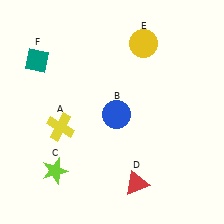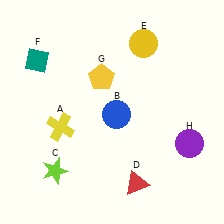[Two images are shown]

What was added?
A yellow pentagon (G), a purple circle (H) were added in Image 2.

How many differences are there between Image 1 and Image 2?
There are 2 differences between the two images.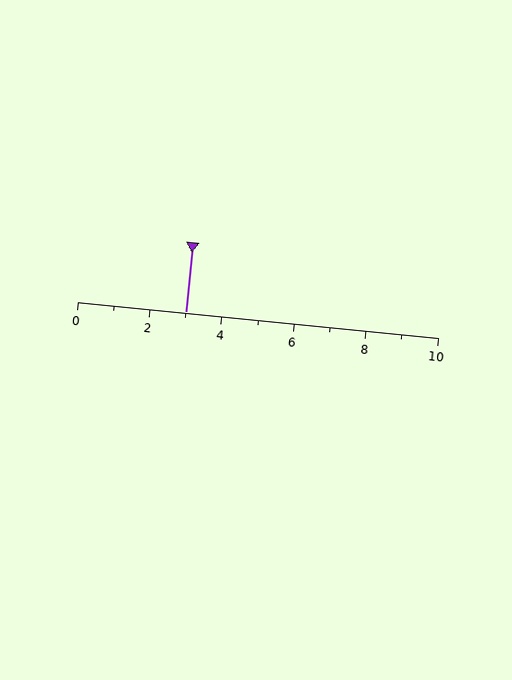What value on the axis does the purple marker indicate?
The marker indicates approximately 3.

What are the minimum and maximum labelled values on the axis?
The axis runs from 0 to 10.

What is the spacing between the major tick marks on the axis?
The major ticks are spaced 2 apart.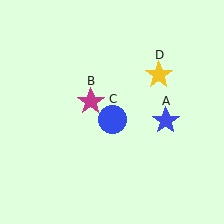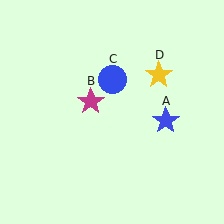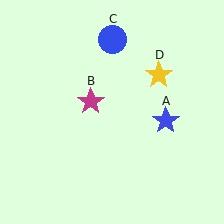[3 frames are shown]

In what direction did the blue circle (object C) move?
The blue circle (object C) moved up.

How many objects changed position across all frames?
1 object changed position: blue circle (object C).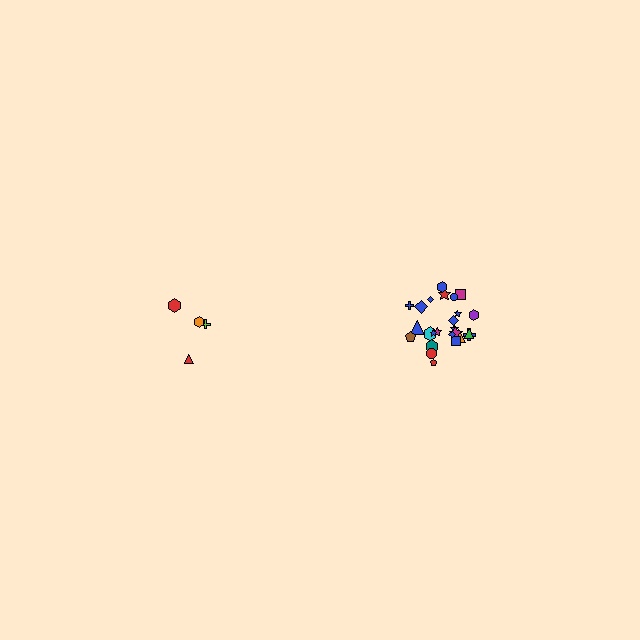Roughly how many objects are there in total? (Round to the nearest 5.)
Roughly 30 objects in total.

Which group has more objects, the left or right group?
The right group.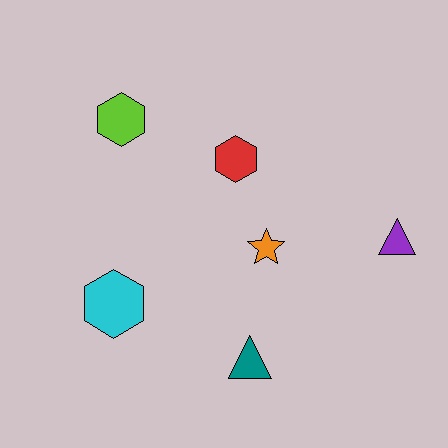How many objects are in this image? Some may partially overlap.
There are 6 objects.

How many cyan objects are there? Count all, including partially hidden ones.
There is 1 cyan object.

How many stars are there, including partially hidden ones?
There is 1 star.